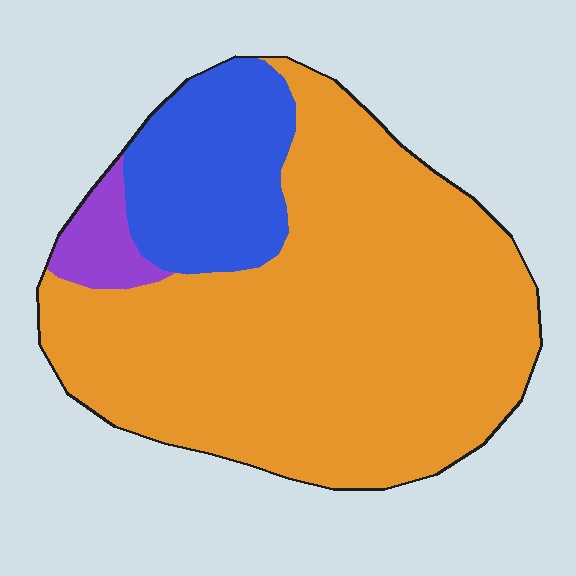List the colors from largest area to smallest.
From largest to smallest: orange, blue, purple.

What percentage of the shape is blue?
Blue takes up about one fifth (1/5) of the shape.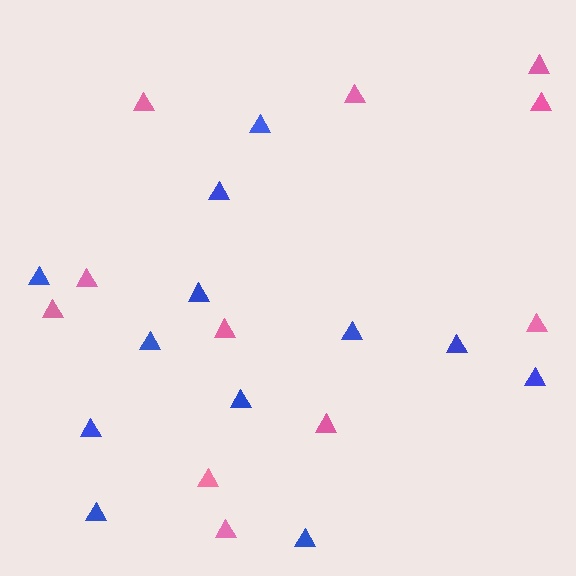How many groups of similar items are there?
There are 2 groups: one group of pink triangles (11) and one group of blue triangles (12).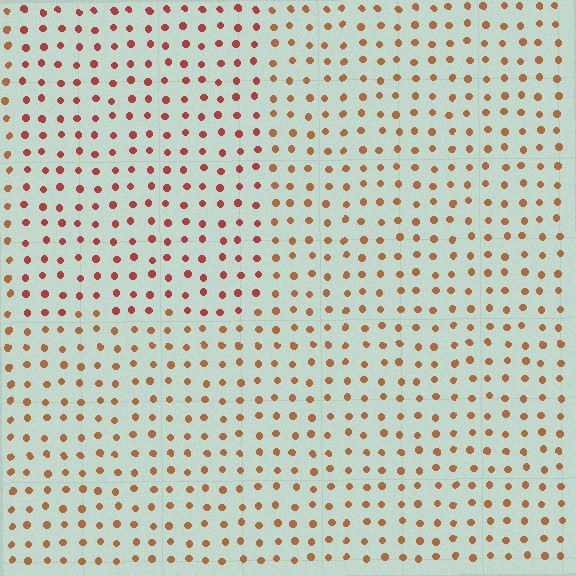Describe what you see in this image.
The image is filled with small brown elements in a uniform arrangement. A rectangle-shaped region is visible where the elements are tinted to a slightly different hue, forming a subtle color boundary.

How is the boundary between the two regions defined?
The boundary is defined purely by a slight shift in hue (about 25 degrees). Spacing, size, and orientation are identical on both sides.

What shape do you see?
I see a rectangle.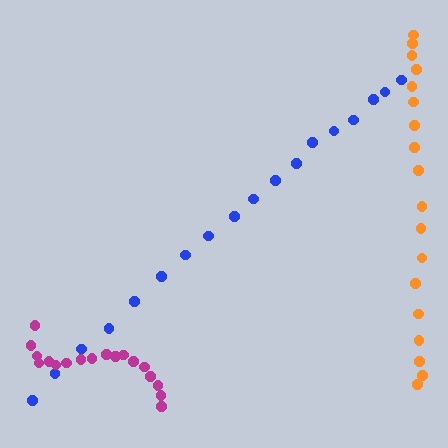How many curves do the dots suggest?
There are 3 distinct paths.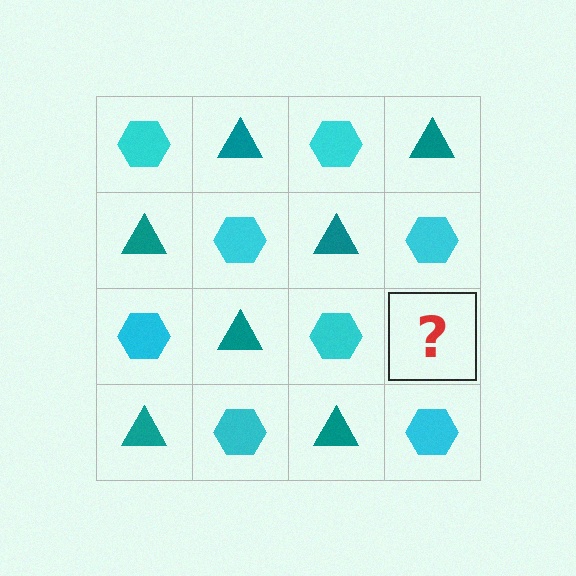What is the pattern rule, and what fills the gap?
The rule is that it alternates cyan hexagon and teal triangle in a checkerboard pattern. The gap should be filled with a teal triangle.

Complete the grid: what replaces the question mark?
The question mark should be replaced with a teal triangle.